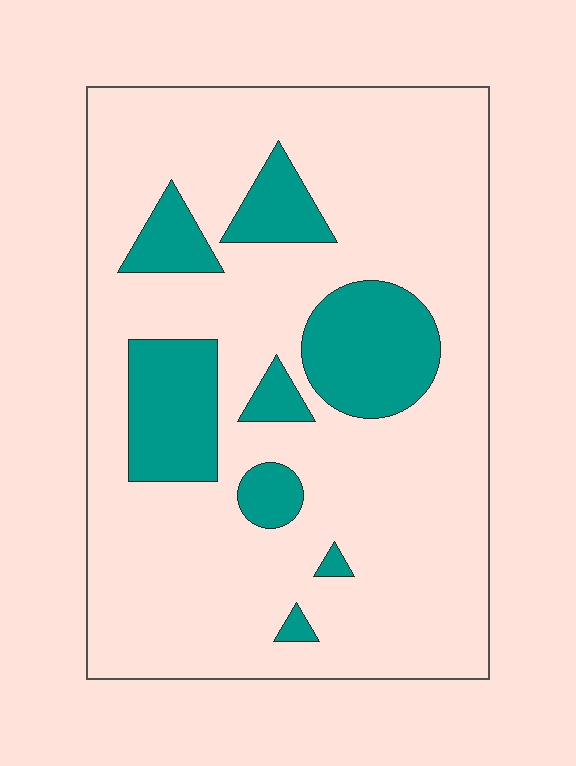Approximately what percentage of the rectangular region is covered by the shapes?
Approximately 20%.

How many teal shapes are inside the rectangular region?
8.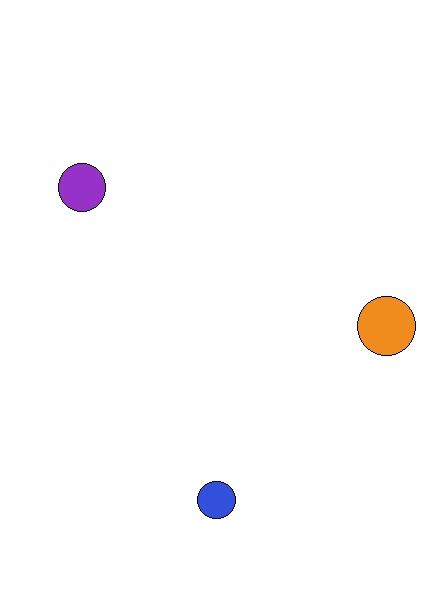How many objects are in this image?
There are 3 objects.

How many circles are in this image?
There are 3 circles.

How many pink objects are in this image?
There are no pink objects.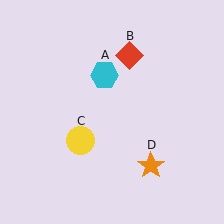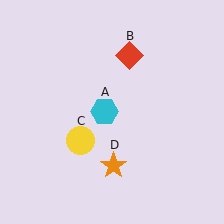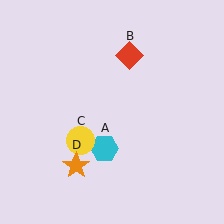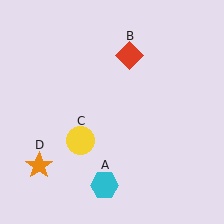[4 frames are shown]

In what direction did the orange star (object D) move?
The orange star (object D) moved left.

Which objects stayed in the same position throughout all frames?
Red diamond (object B) and yellow circle (object C) remained stationary.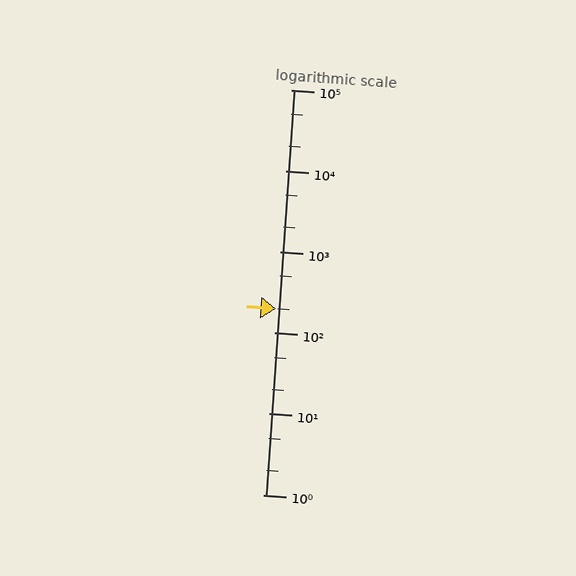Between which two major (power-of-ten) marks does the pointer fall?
The pointer is between 100 and 1000.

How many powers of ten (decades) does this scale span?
The scale spans 5 decades, from 1 to 100000.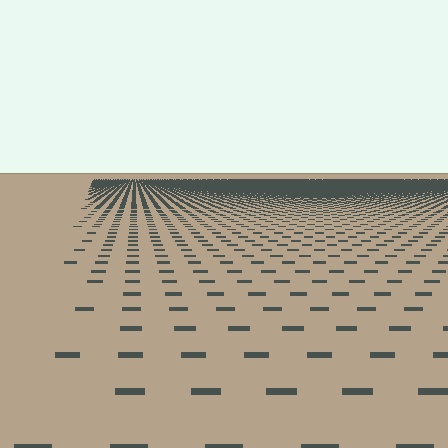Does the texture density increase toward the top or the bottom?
Density increases toward the top.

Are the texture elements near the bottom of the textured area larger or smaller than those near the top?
Larger. Near the bottom, elements are closer to the viewer and appear at a bigger on-screen size.